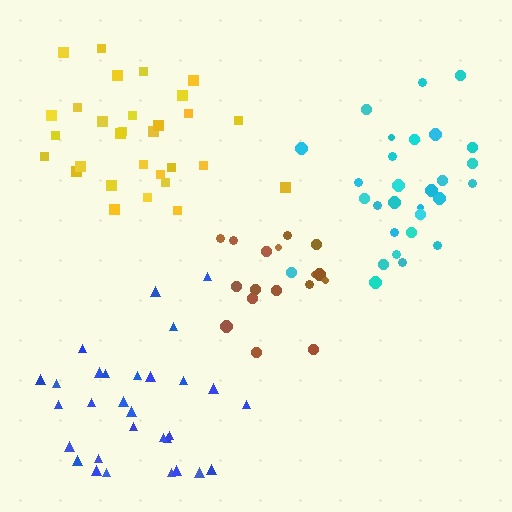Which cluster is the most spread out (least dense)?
Blue.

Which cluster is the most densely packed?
Cyan.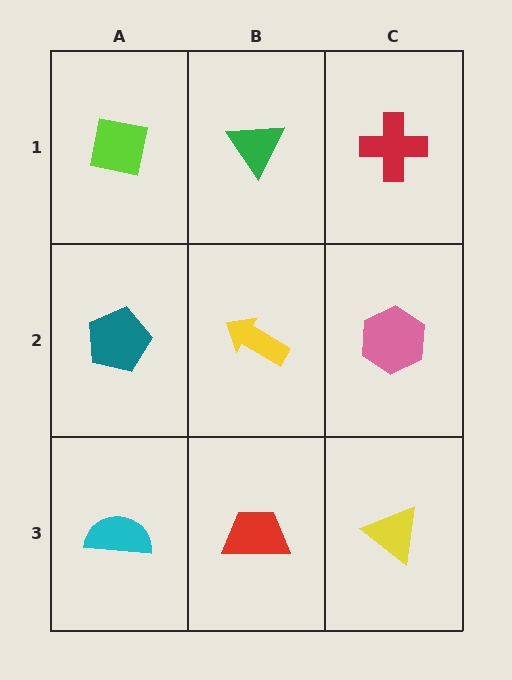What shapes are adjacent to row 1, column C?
A pink hexagon (row 2, column C), a green triangle (row 1, column B).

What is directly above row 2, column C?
A red cross.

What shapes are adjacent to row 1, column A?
A teal pentagon (row 2, column A), a green triangle (row 1, column B).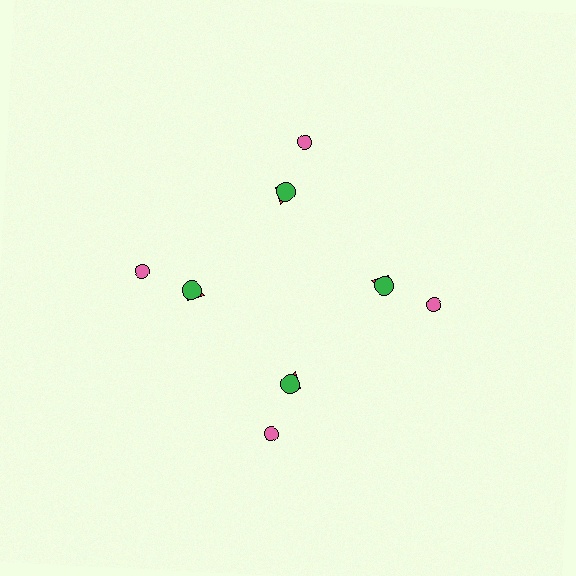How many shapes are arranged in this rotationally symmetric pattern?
There are 12 shapes, arranged in 4 groups of 3.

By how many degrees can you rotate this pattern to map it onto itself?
The pattern maps onto itself every 90 degrees of rotation.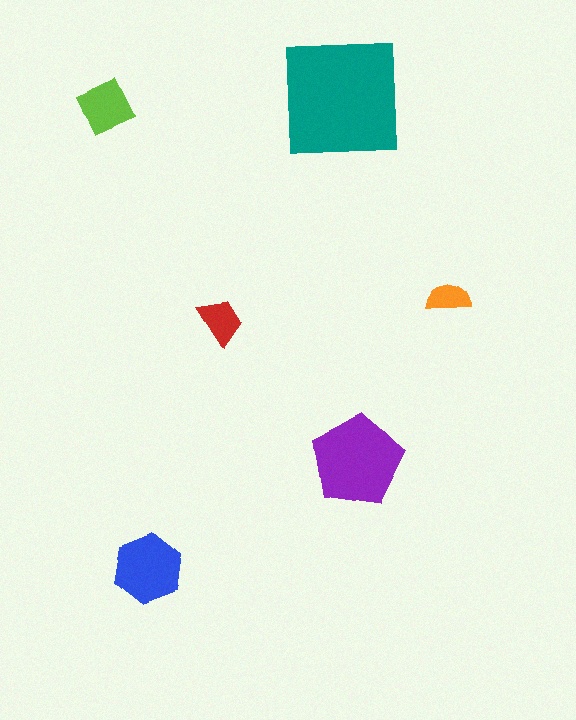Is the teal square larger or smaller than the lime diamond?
Larger.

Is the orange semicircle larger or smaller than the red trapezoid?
Smaller.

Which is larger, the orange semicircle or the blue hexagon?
The blue hexagon.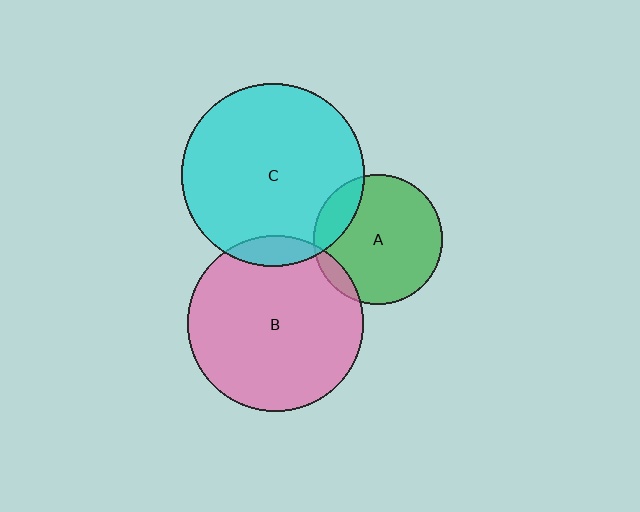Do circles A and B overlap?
Yes.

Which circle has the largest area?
Circle C (cyan).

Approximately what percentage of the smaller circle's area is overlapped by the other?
Approximately 5%.